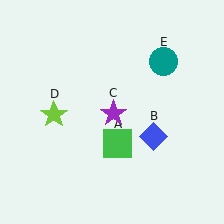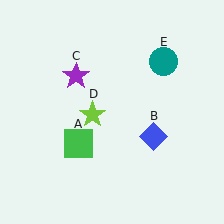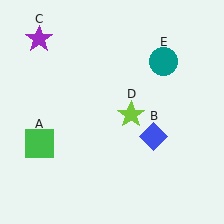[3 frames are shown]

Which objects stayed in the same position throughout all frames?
Blue diamond (object B) and teal circle (object E) remained stationary.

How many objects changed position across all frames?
3 objects changed position: green square (object A), purple star (object C), lime star (object D).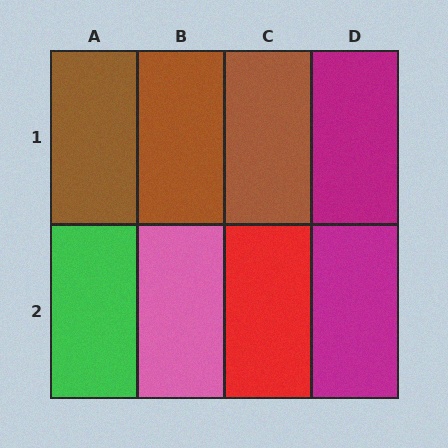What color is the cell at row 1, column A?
Brown.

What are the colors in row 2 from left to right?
Green, pink, red, magenta.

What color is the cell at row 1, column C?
Brown.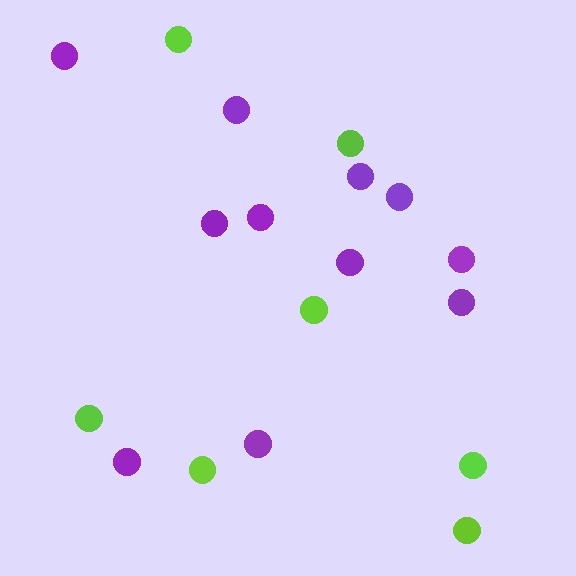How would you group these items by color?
There are 2 groups: one group of lime circles (7) and one group of purple circles (11).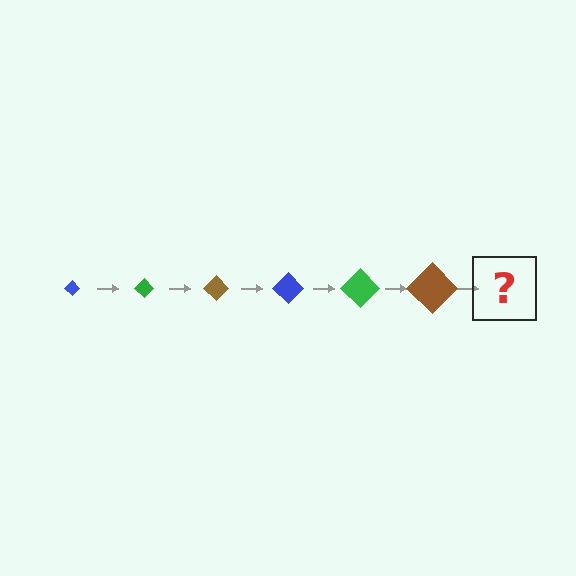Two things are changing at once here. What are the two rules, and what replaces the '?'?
The two rules are that the diamond grows larger each step and the color cycles through blue, green, and brown. The '?' should be a blue diamond, larger than the previous one.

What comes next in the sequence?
The next element should be a blue diamond, larger than the previous one.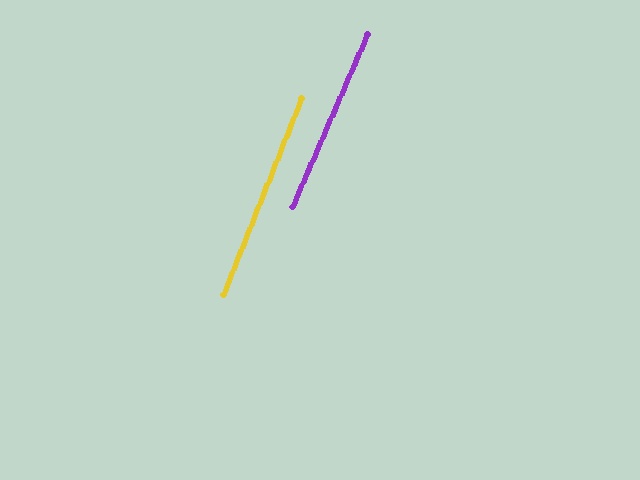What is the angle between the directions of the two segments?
Approximately 2 degrees.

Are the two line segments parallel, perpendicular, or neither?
Parallel — their directions differ by only 1.5°.